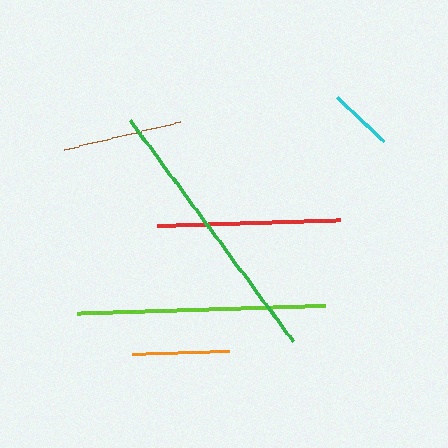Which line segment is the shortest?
The cyan line is the shortest at approximately 63 pixels.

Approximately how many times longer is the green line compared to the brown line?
The green line is approximately 2.3 times the length of the brown line.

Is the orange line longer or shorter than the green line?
The green line is longer than the orange line.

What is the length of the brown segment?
The brown segment is approximately 120 pixels long.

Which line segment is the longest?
The green line is the longest at approximately 275 pixels.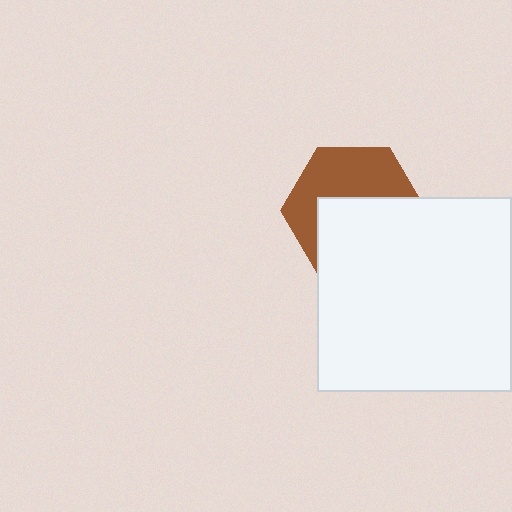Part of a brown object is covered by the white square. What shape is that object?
It is a hexagon.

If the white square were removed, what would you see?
You would see the complete brown hexagon.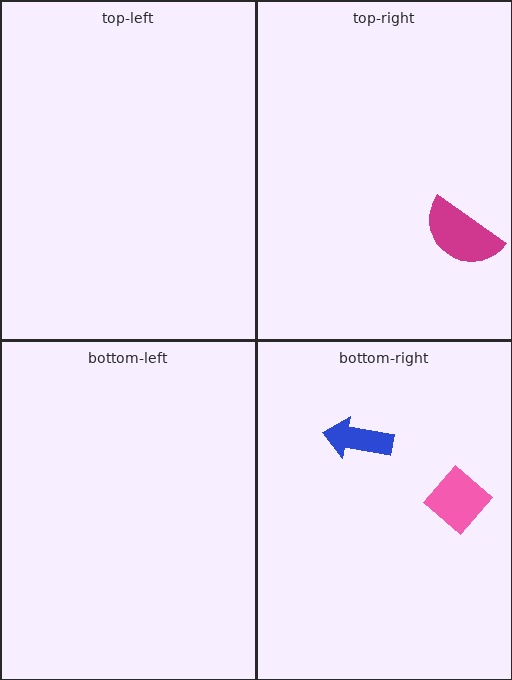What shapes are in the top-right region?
The magenta semicircle.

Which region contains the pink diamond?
The bottom-right region.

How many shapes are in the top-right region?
1.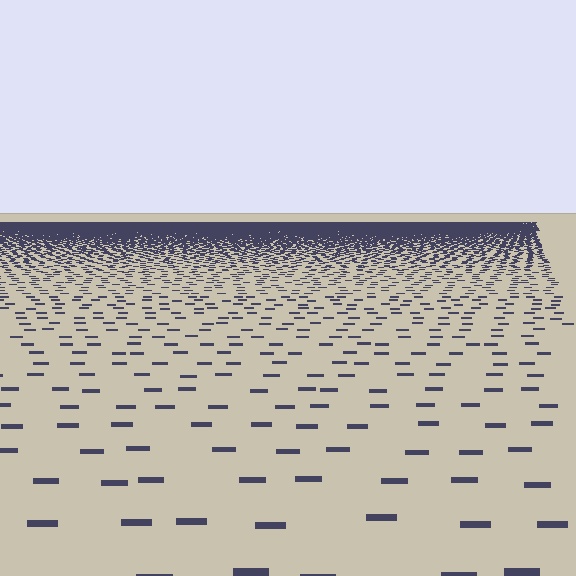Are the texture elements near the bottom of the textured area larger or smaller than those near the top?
Larger. Near the bottom, elements are closer to the viewer and appear at a bigger on-screen size.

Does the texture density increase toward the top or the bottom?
Density increases toward the top.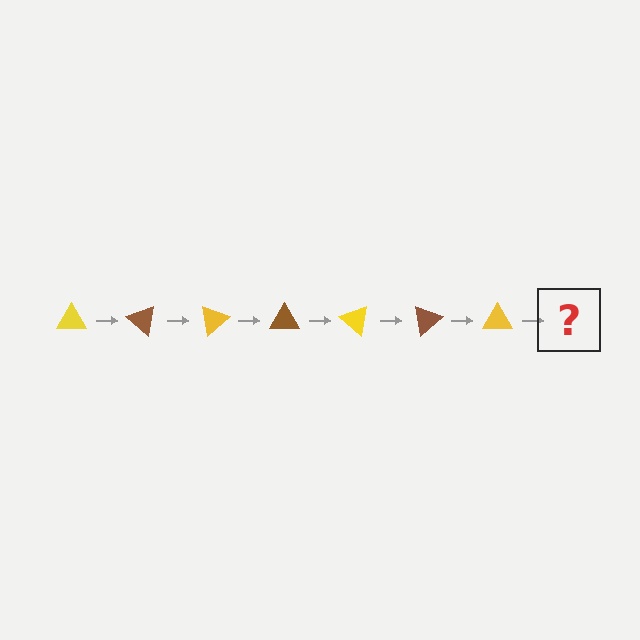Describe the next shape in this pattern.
It should be a brown triangle, rotated 280 degrees from the start.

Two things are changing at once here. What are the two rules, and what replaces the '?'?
The two rules are that it rotates 40 degrees each step and the color cycles through yellow and brown. The '?' should be a brown triangle, rotated 280 degrees from the start.